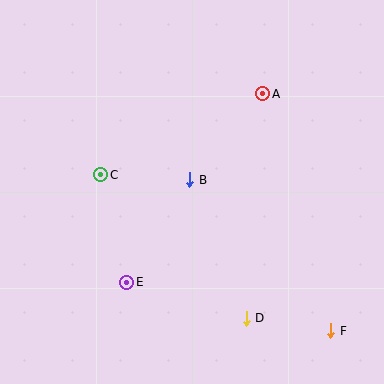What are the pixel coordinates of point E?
Point E is at (127, 282).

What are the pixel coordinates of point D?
Point D is at (246, 318).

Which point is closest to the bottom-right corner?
Point F is closest to the bottom-right corner.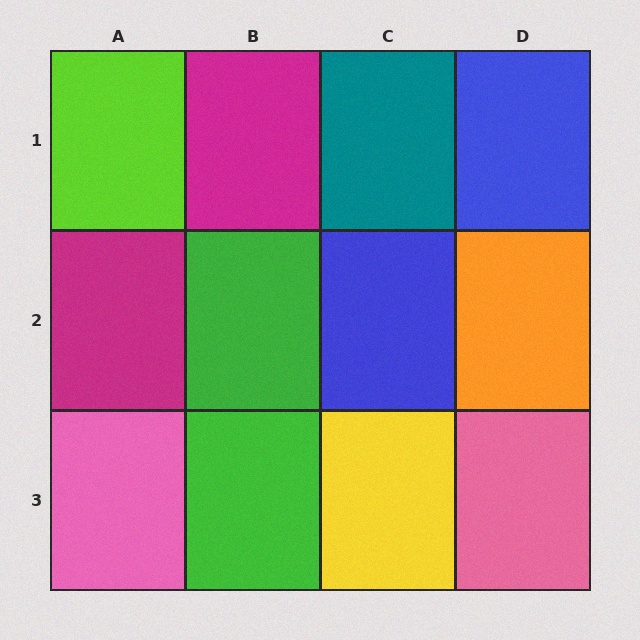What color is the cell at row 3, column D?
Pink.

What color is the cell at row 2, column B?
Green.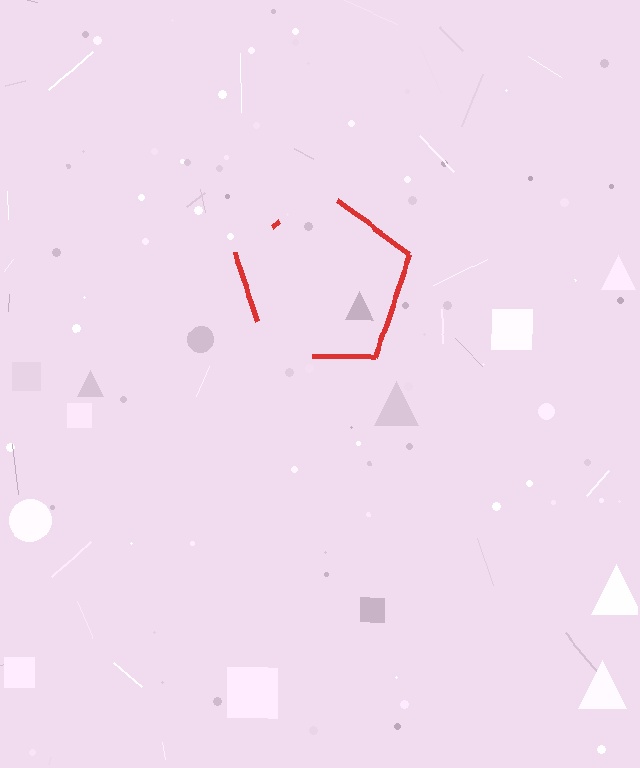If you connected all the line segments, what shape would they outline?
They would outline a pentagon.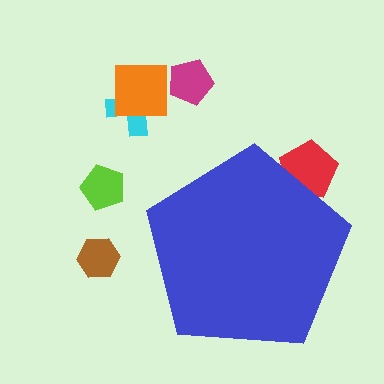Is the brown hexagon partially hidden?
No, the brown hexagon is fully visible.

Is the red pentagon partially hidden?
Yes, the red pentagon is partially hidden behind the blue pentagon.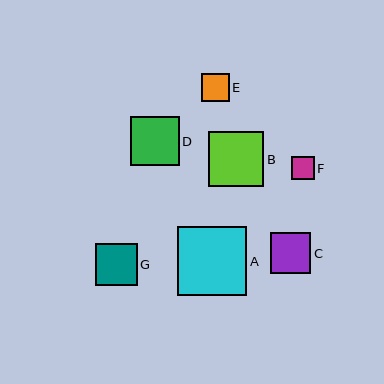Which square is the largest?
Square A is the largest with a size of approximately 69 pixels.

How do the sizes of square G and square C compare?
Square G and square C are approximately the same size.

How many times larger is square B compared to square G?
Square B is approximately 1.3 times the size of square G.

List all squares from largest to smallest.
From largest to smallest: A, B, D, G, C, E, F.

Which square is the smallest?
Square F is the smallest with a size of approximately 23 pixels.